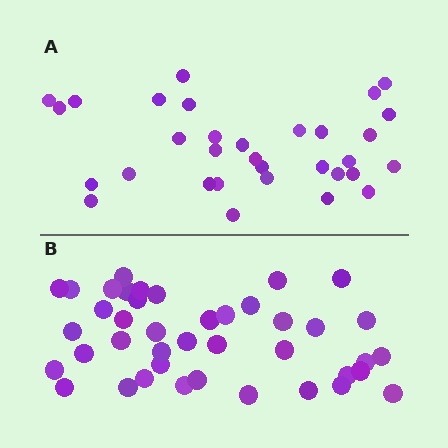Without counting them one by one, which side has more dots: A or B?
Region B (the bottom region) has more dots.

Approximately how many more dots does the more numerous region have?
Region B has roughly 8 or so more dots than region A.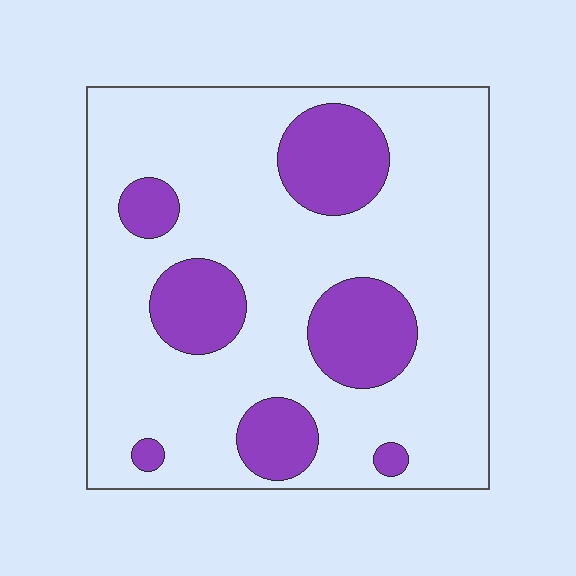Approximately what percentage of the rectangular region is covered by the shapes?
Approximately 25%.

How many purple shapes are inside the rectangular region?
7.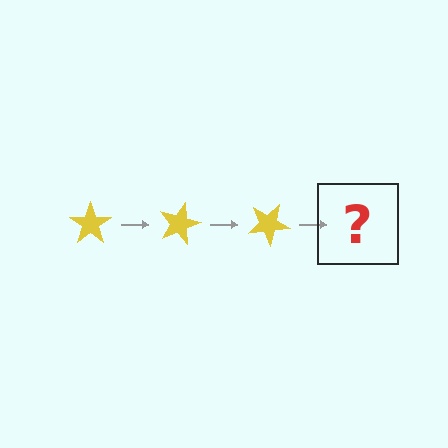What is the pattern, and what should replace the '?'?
The pattern is that the star rotates 15 degrees each step. The '?' should be a yellow star rotated 45 degrees.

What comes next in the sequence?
The next element should be a yellow star rotated 45 degrees.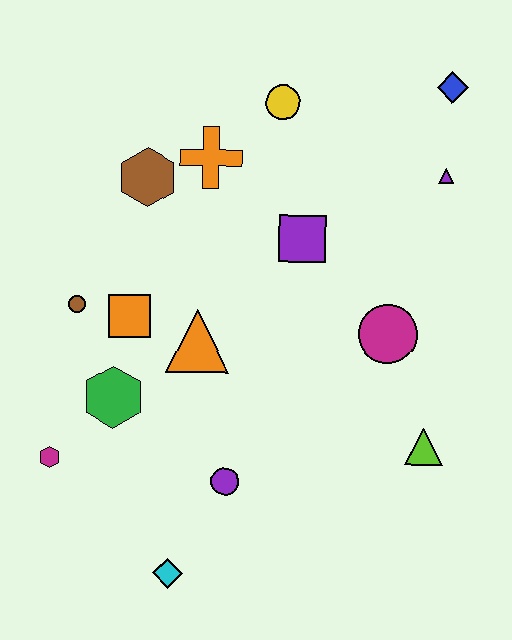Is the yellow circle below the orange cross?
No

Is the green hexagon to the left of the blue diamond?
Yes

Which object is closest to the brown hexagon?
The orange cross is closest to the brown hexagon.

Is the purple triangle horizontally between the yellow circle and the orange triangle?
No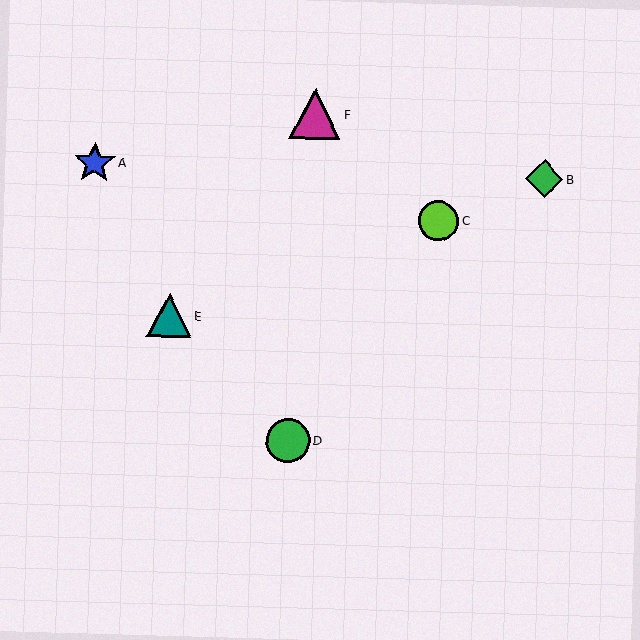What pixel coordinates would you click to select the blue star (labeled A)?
Click at (94, 163) to select the blue star A.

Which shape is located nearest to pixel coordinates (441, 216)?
The lime circle (labeled C) at (439, 221) is nearest to that location.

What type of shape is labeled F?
Shape F is a magenta triangle.